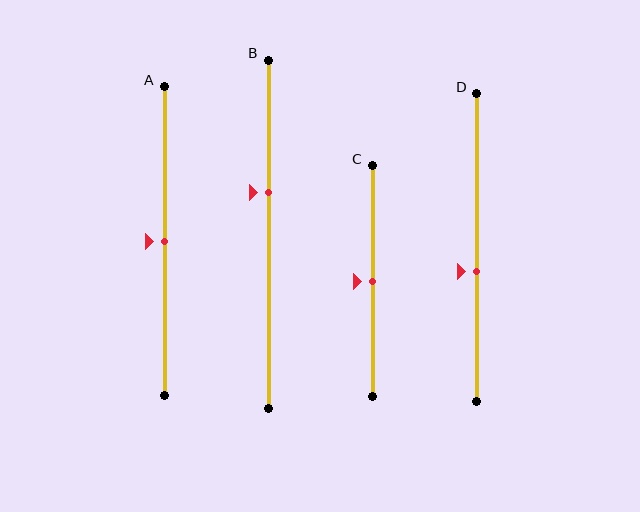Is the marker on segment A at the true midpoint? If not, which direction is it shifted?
Yes, the marker on segment A is at the true midpoint.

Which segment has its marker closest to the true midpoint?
Segment A has its marker closest to the true midpoint.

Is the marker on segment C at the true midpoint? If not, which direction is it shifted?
Yes, the marker on segment C is at the true midpoint.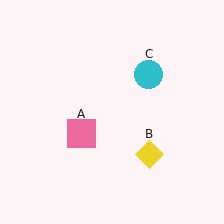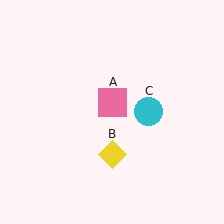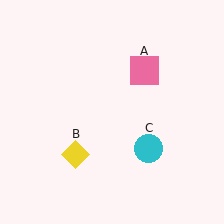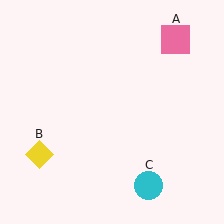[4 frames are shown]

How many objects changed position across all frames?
3 objects changed position: pink square (object A), yellow diamond (object B), cyan circle (object C).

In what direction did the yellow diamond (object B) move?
The yellow diamond (object B) moved left.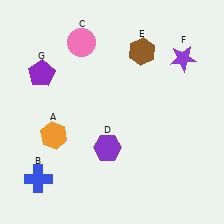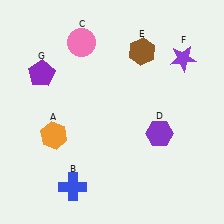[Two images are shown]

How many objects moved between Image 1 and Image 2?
2 objects moved between the two images.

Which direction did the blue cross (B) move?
The blue cross (B) moved right.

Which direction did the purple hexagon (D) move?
The purple hexagon (D) moved right.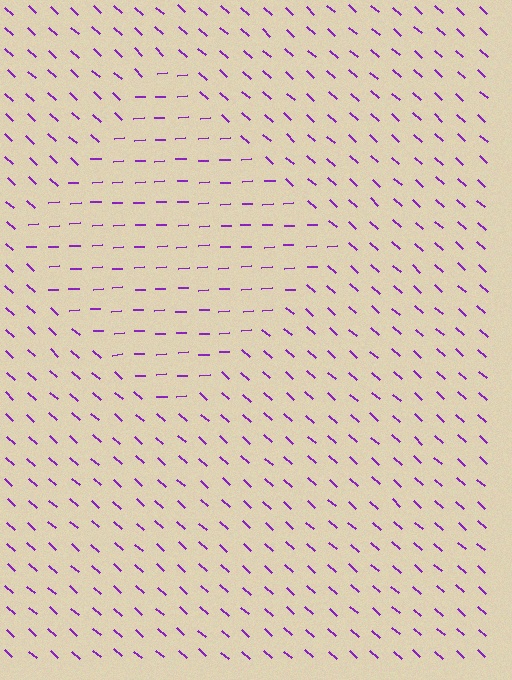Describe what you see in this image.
The image is filled with small purple line segments. A diamond region in the image has lines oriented differently from the surrounding lines, creating a visible texture boundary.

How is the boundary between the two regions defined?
The boundary is defined purely by a change in line orientation (approximately 45 degrees difference). All lines are the same color and thickness.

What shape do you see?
I see a diamond.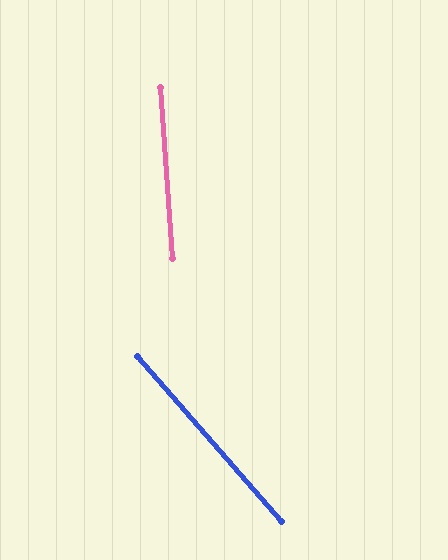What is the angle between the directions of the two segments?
Approximately 37 degrees.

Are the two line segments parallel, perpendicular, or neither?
Neither parallel nor perpendicular — they differ by about 37°.